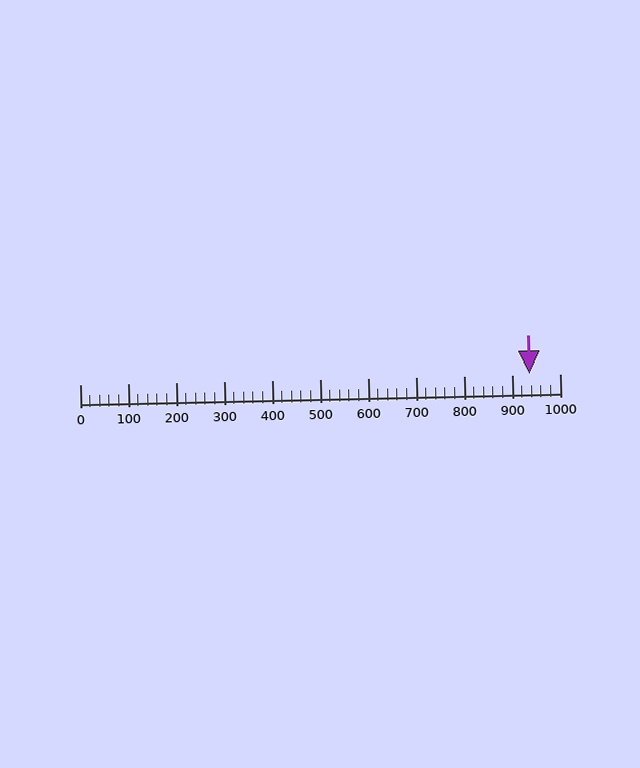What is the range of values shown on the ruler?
The ruler shows values from 0 to 1000.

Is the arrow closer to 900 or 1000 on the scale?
The arrow is closer to 900.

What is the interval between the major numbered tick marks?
The major tick marks are spaced 100 units apart.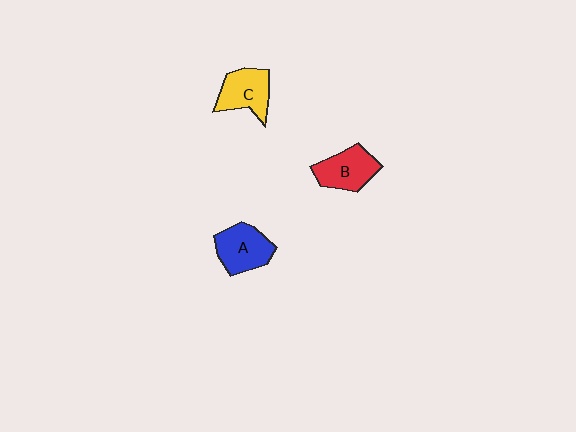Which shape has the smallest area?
Shape C (yellow).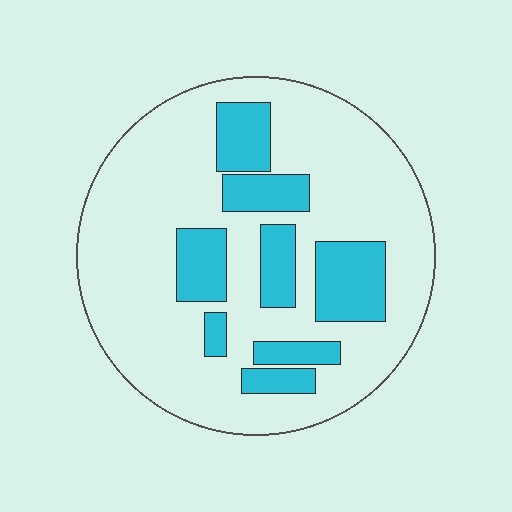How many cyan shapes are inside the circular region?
8.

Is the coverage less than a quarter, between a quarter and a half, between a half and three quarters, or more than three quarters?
Less than a quarter.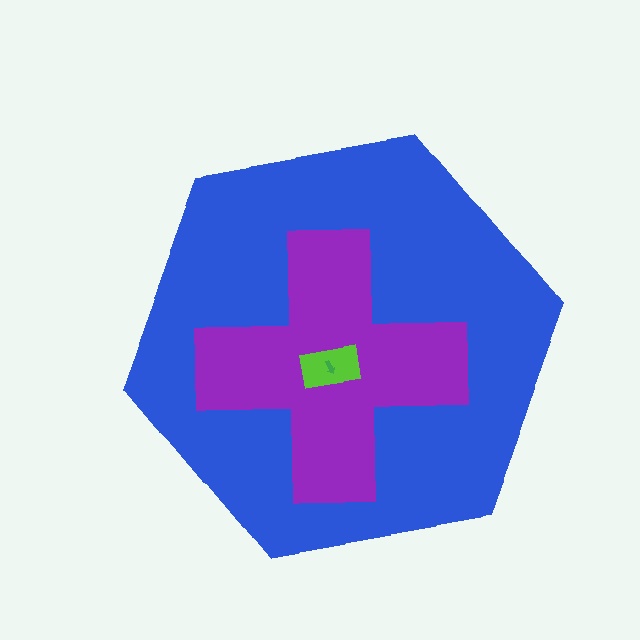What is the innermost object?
The green arrow.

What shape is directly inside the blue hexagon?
The purple cross.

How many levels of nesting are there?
4.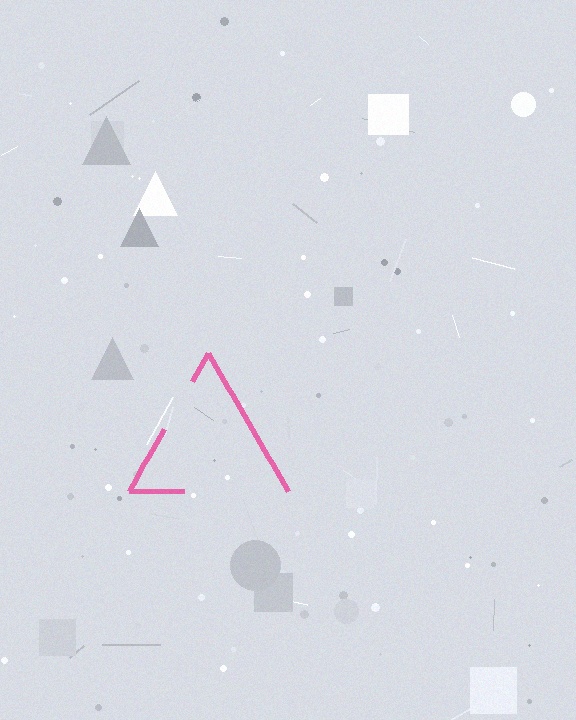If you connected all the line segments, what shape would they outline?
They would outline a triangle.